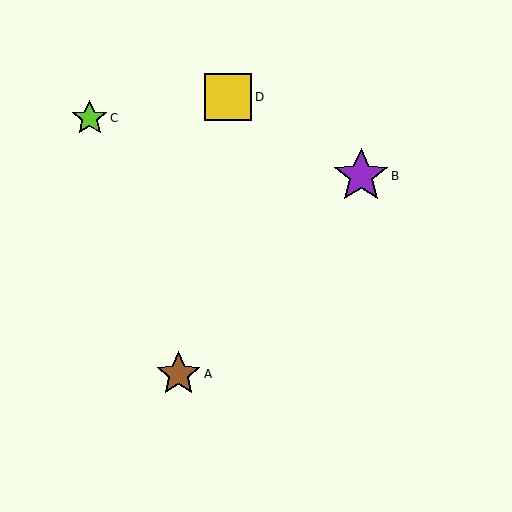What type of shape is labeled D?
Shape D is a yellow square.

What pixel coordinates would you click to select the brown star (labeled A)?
Click at (178, 374) to select the brown star A.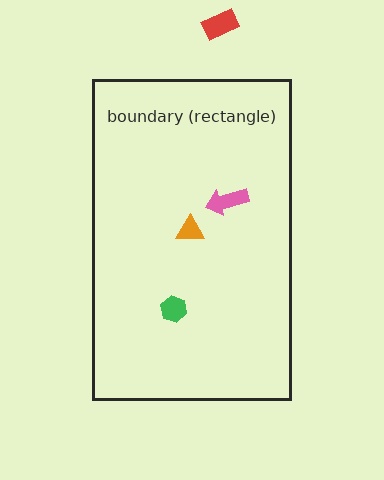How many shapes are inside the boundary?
3 inside, 1 outside.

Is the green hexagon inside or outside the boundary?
Inside.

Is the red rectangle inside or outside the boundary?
Outside.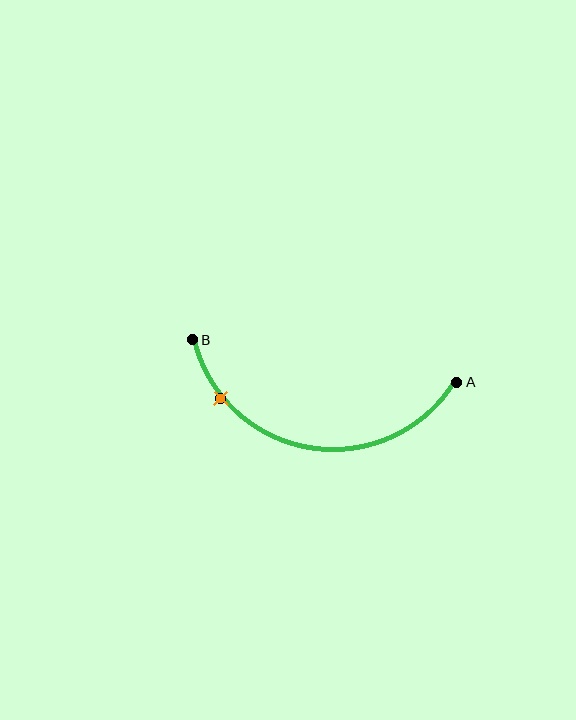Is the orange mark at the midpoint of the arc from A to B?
No. The orange mark lies on the arc but is closer to endpoint B. The arc midpoint would be at the point on the curve equidistant along the arc from both A and B.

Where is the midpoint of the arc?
The arc midpoint is the point on the curve farthest from the straight line joining A and B. It sits below that line.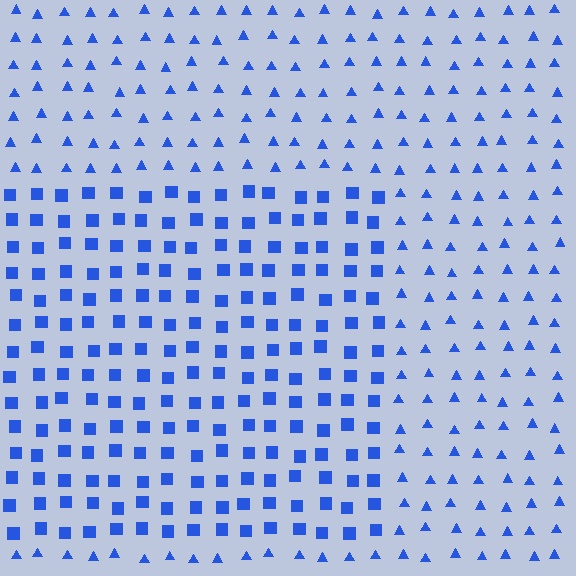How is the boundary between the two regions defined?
The boundary is defined by a change in element shape: squares inside vs. triangles outside. All elements share the same color and spacing.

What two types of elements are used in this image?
The image uses squares inside the rectangle region and triangles outside it.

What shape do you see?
I see a rectangle.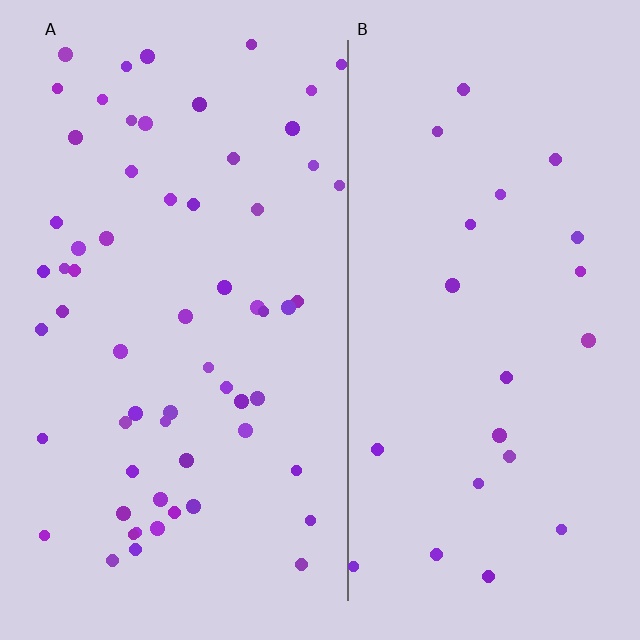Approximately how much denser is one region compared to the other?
Approximately 2.7× — region A over region B.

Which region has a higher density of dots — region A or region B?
A (the left).